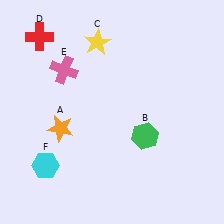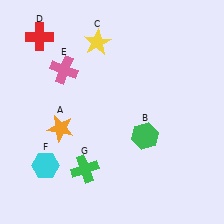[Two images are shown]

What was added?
A green cross (G) was added in Image 2.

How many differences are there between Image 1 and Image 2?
There is 1 difference between the two images.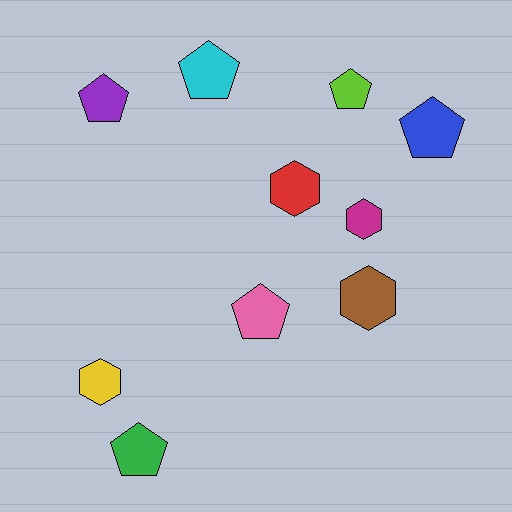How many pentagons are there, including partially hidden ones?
There are 6 pentagons.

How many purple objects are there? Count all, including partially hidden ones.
There is 1 purple object.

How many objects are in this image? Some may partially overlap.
There are 10 objects.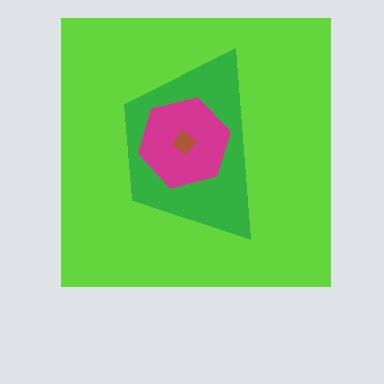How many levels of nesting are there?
4.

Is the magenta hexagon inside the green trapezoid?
Yes.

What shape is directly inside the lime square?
The green trapezoid.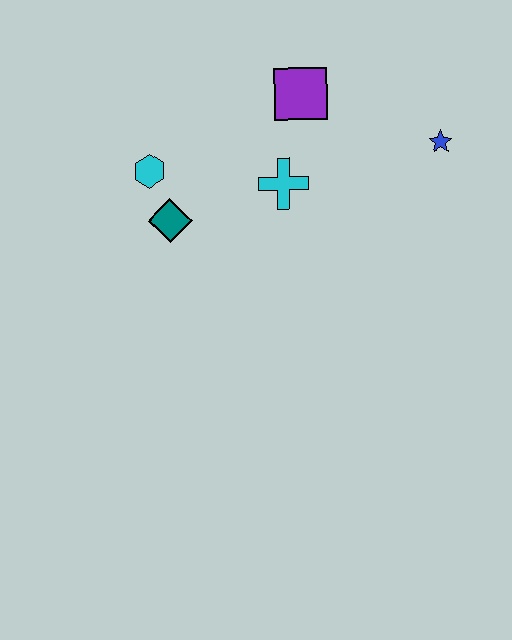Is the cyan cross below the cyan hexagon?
Yes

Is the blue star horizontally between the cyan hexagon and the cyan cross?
No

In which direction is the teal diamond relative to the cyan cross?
The teal diamond is to the left of the cyan cross.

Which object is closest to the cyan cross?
The purple square is closest to the cyan cross.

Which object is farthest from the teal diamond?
The blue star is farthest from the teal diamond.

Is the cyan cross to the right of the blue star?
No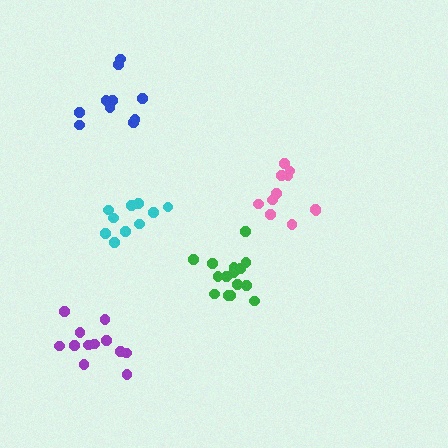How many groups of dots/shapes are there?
There are 5 groups.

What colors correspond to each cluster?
The clusters are colored: cyan, pink, green, purple, blue.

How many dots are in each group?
Group 1: 10 dots, Group 2: 12 dots, Group 3: 15 dots, Group 4: 12 dots, Group 5: 10 dots (59 total).